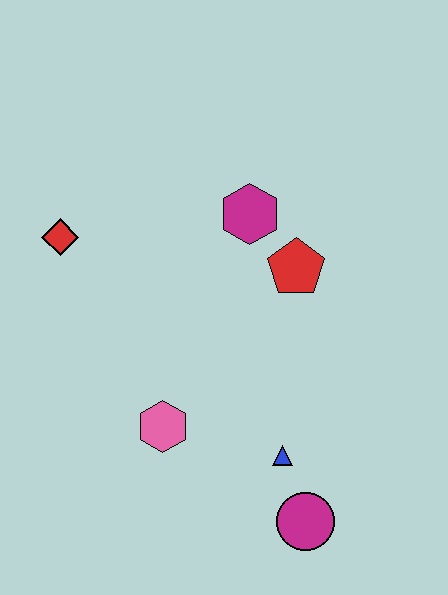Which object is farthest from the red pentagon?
The magenta circle is farthest from the red pentagon.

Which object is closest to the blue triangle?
The magenta circle is closest to the blue triangle.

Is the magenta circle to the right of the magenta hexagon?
Yes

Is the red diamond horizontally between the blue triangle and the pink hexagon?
No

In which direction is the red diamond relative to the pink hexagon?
The red diamond is above the pink hexagon.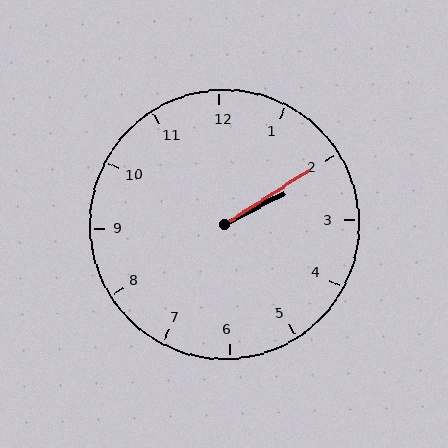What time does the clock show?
2:10.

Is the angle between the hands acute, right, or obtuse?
It is acute.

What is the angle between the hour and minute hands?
Approximately 5 degrees.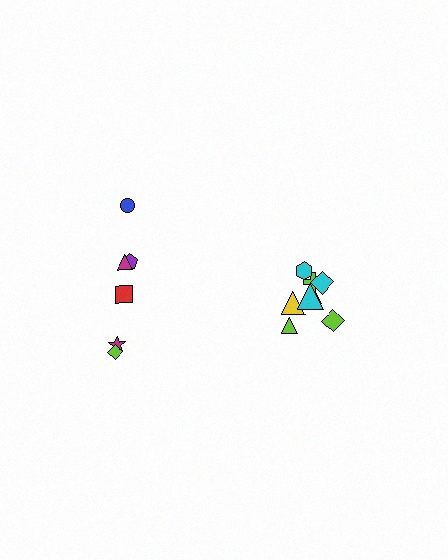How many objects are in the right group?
There are 8 objects.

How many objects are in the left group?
There are 6 objects.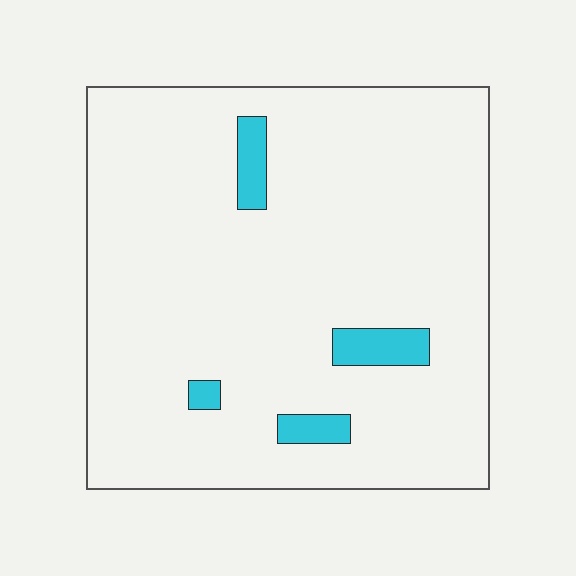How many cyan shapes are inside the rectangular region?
4.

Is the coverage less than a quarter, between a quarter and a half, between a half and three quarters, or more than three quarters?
Less than a quarter.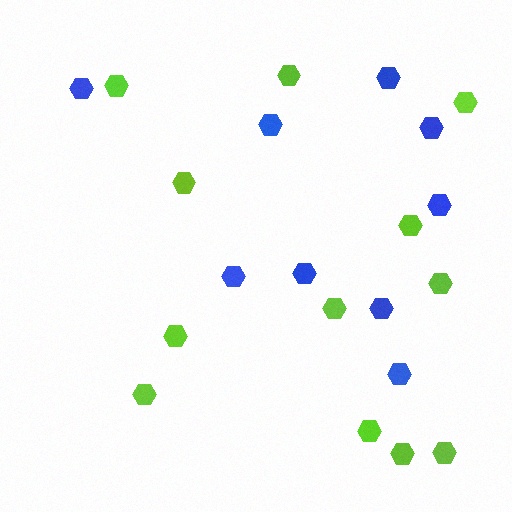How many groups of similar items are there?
There are 2 groups: one group of blue hexagons (9) and one group of lime hexagons (12).